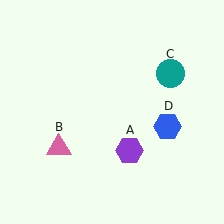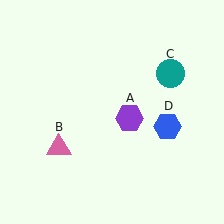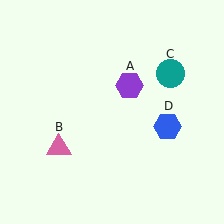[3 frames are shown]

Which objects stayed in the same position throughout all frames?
Pink triangle (object B) and teal circle (object C) and blue hexagon (object D) remained stationary.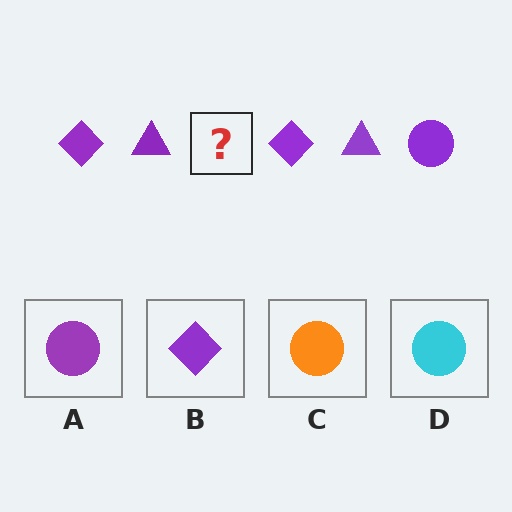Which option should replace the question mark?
Option A.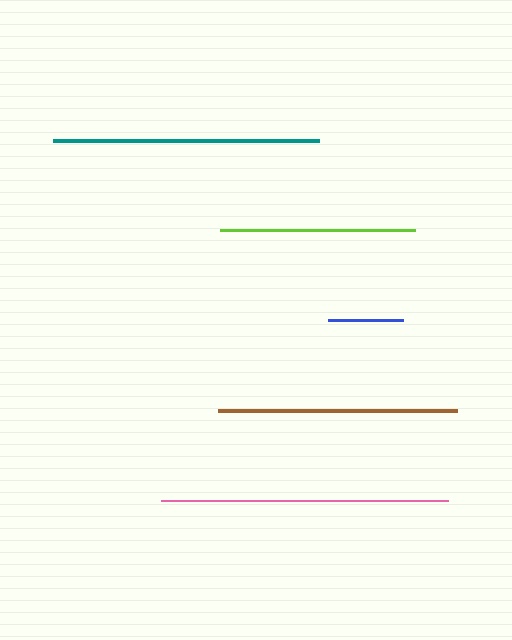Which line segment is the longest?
The pink line is the longest at approximately 287 pixels.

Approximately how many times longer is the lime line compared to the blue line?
The lime line is approximately 2.6 times the length of the blue line.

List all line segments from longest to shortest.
From longest to shortest: pink, teal, brown, lime, blue.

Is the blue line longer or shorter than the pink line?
The pink line is longer than the blue line.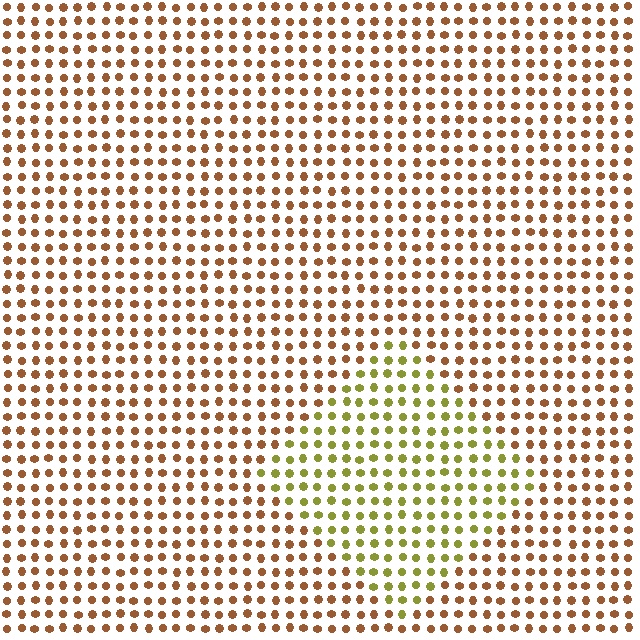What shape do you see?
I see a diamond.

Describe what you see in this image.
The image is filled with small brown elements in a uniform arrangement. A diamond-shaped region is visible where the elements are tinted to a slightly different hue, forming a subtle color boundary.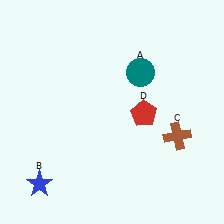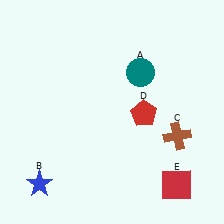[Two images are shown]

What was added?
A red square (E) was added in Image 2.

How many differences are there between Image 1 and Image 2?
There is 1 difference between the two images.